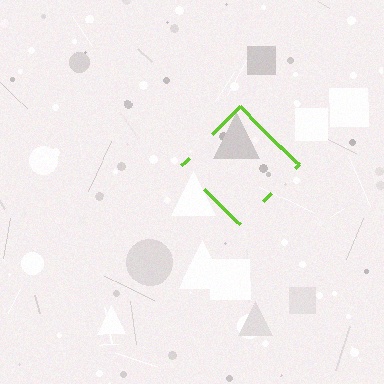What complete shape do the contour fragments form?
The contour fragments form a diamond.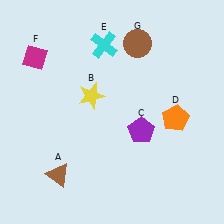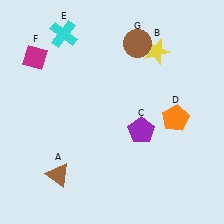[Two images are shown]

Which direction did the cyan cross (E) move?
The cyan cross (E) moved left.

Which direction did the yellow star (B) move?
The yellow star (B) moved right.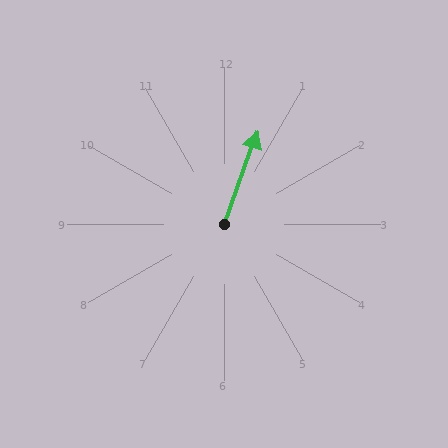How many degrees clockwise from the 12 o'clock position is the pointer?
Approximately 20 degrees.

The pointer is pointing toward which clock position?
Roughly 1 o'clock.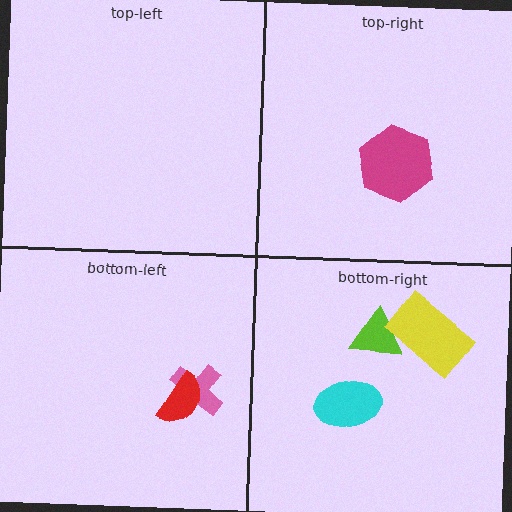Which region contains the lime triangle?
The bottom-right region.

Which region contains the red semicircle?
The bottom-left region.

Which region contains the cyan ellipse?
The bottom-right region.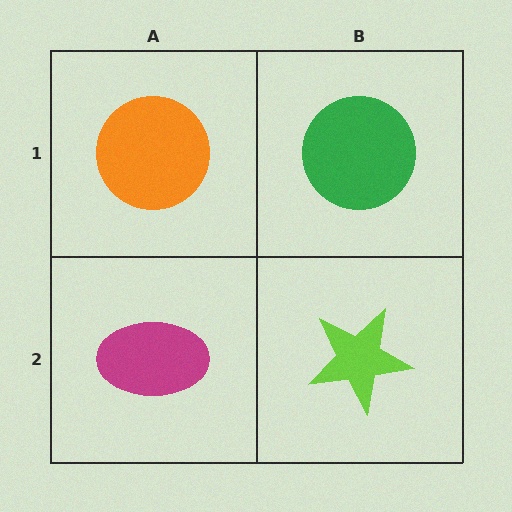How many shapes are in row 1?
2 shapes.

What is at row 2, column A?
A magenta ellipse.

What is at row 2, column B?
A lime star.